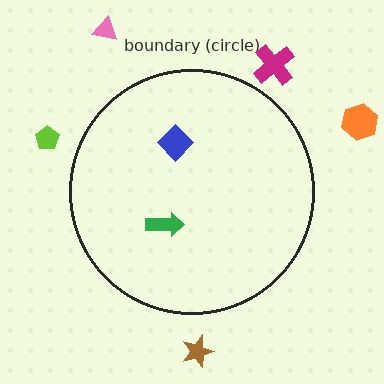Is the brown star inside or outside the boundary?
Outside.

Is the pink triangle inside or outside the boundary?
Outside.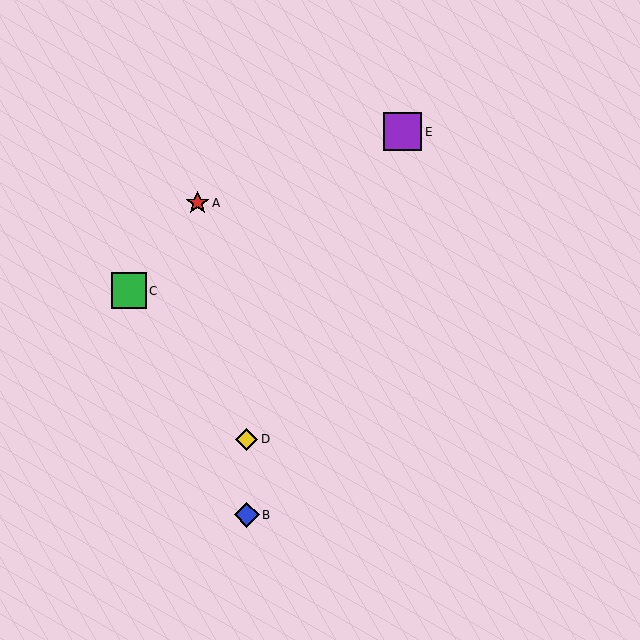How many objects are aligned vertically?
2 objects (B, D) are aligned vertically.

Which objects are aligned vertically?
Objects B, D are aligned vertically.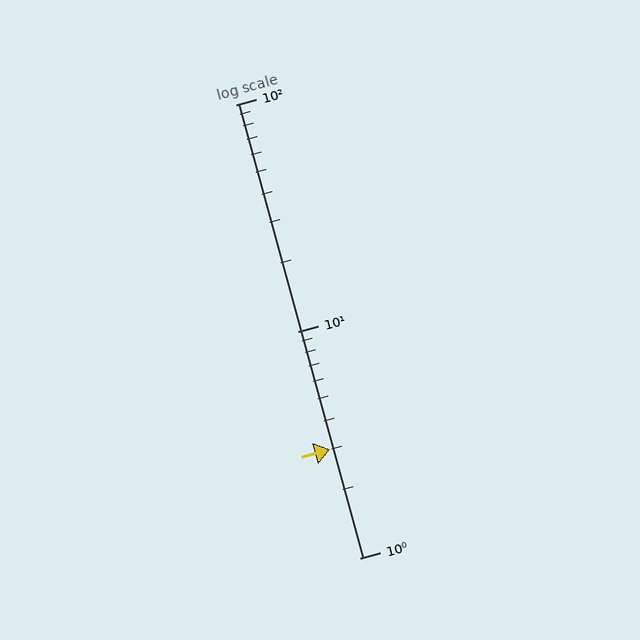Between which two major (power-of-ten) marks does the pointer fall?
The pointer is between 1 and 10.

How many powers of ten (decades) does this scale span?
The scale spans 2 decades, from 1 to 100.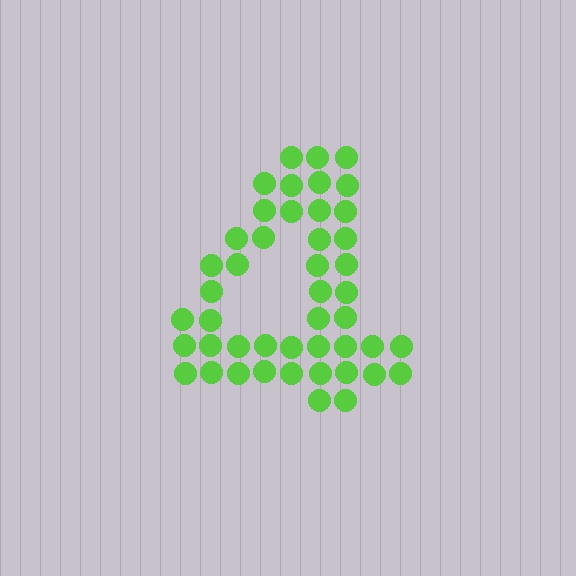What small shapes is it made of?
It is made of small circles.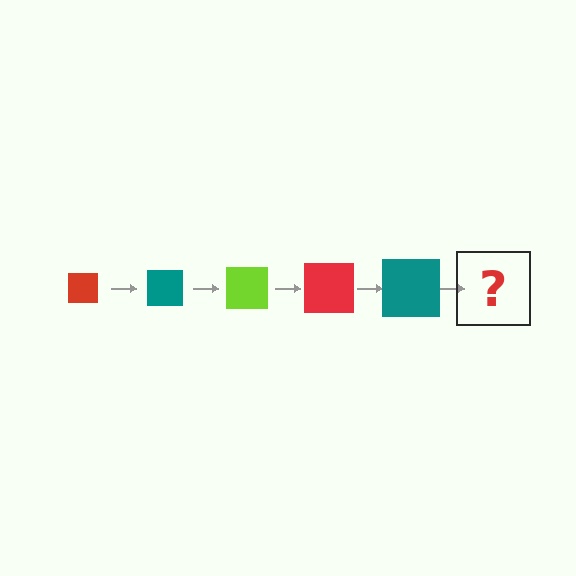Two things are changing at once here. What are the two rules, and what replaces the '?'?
The two rules are that the square grows larger each step and the color cycles through red, teal, and lime. The '?' should be a lime square, larger than the previous one.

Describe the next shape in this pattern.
It should be a lime square, larger than the previous one.